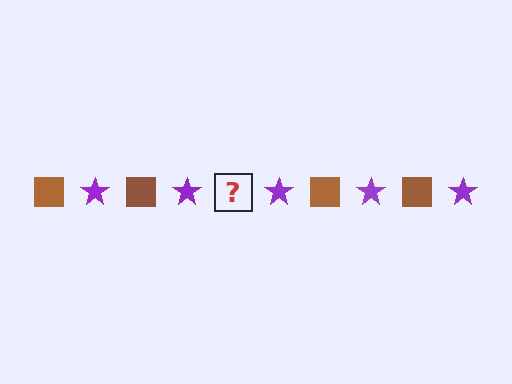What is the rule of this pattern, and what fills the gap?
The rule is that the pattern alternates between brown square and purple star. The gap should be filled with a brown square.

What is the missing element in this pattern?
The missing element is a brown square.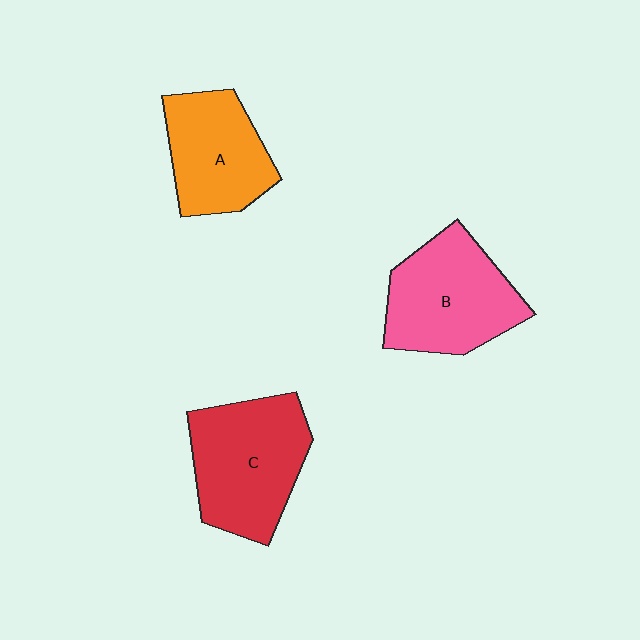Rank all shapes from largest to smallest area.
From largest to smallest: C (red), B (pink), A (orange).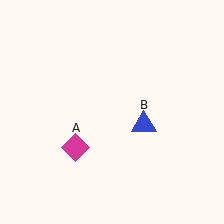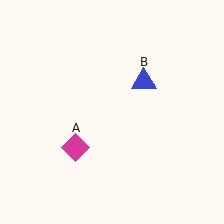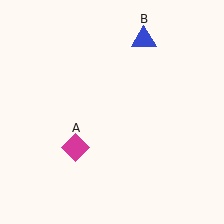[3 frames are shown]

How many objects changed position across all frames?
1 object changed position: blue triangle (object B).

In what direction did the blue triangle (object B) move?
The blue triangle (object B) moved up.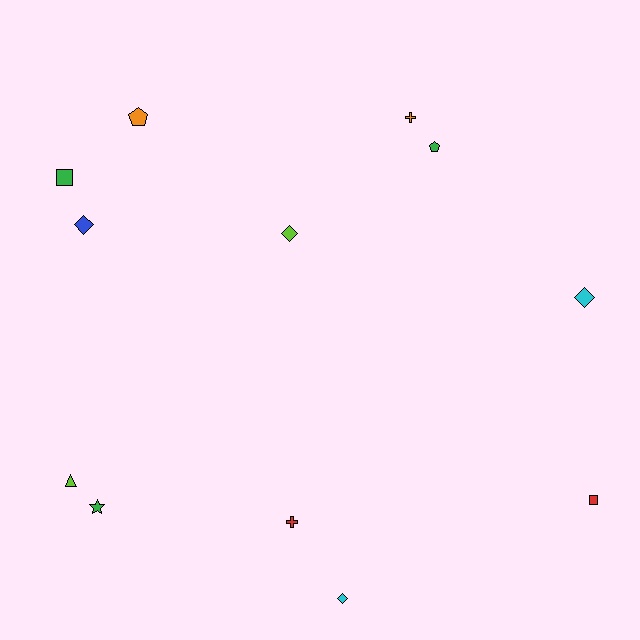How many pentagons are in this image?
There are 2 pentagons.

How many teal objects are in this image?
There are no teal objects.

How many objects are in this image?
There are 12 objects.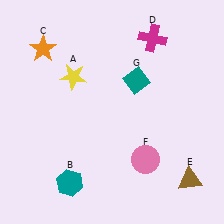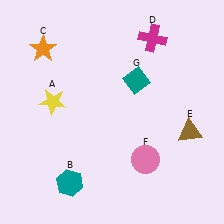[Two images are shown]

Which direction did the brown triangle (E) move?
The brown triangle (E) moved up.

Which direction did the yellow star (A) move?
The yellow star (A) moved down.